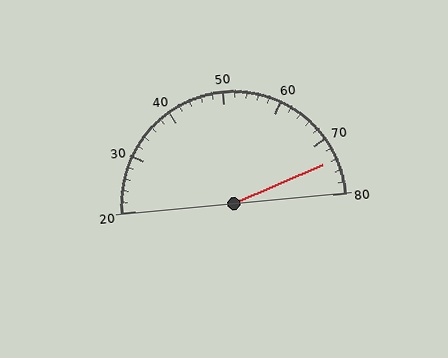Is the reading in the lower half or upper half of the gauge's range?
The reading is in the upper half of the range (20 to 80).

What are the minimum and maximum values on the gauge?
The gauge ranges from 20 to 80.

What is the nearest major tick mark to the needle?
The nearest major tick mark is 70.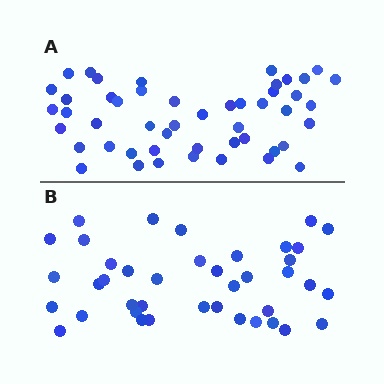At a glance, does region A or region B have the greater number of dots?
Region A (the top region) has more dots.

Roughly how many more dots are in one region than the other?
Region A has roughly 8 or so more dots than region B.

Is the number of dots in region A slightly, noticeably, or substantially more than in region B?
Region A has only slightly more — the two regions are fairly close. The ratio is roughly 1.2 to 1.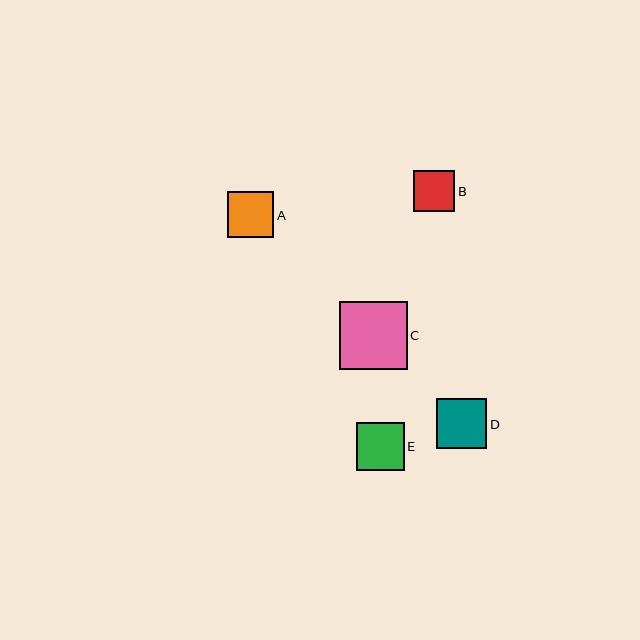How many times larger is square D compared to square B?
Square D is approximately 1.2 times the size of square B.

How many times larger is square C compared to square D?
Square C is approximately 1.4 times the size of square D.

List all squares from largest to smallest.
From largest to smallest: C, D, E, A, B.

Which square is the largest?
Square C is the largest with a size of approximately 67 pixels.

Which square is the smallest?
Square B is the smallest with a size of approximately 42 pixels.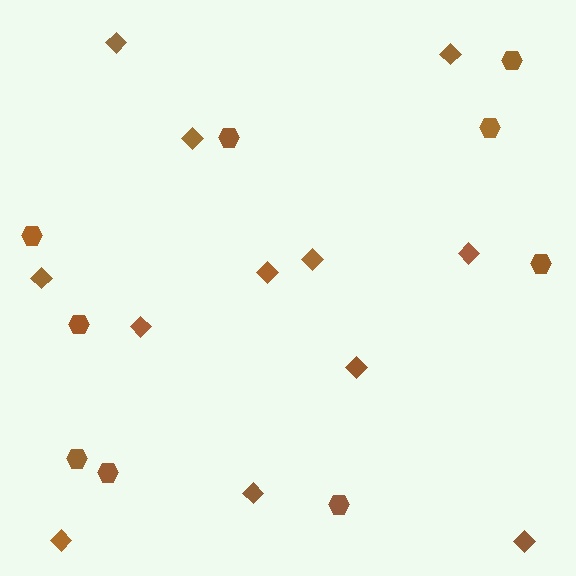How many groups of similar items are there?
There are 2 groups: one group of hexagons (9) and one group of diamonds (12).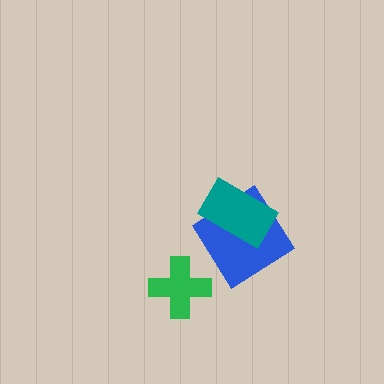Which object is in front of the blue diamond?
The teal rectangle is in front of the blue diamond.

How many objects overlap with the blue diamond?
1 object overlaps with the blue diamond.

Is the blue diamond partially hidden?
Yes, it is partially covered by another shape.